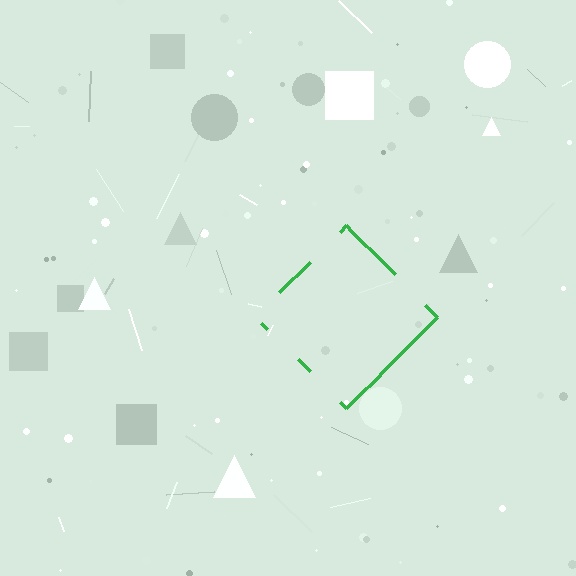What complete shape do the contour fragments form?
The contour fragments form a diamond.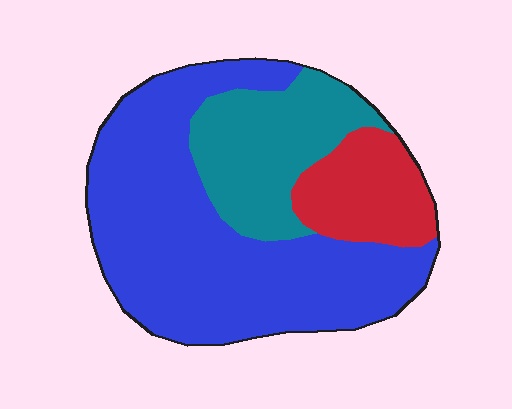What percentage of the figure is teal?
Teal covers about 25% of the figure.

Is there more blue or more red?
Blue.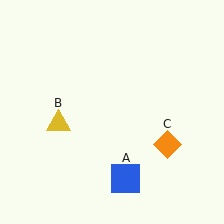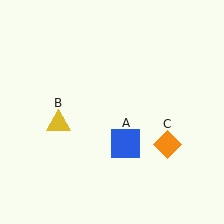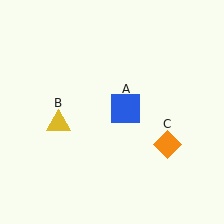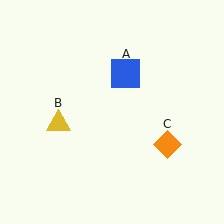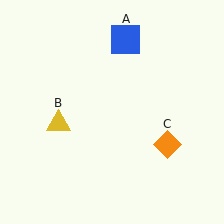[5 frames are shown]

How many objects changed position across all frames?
1 object changed position: blue square (object A).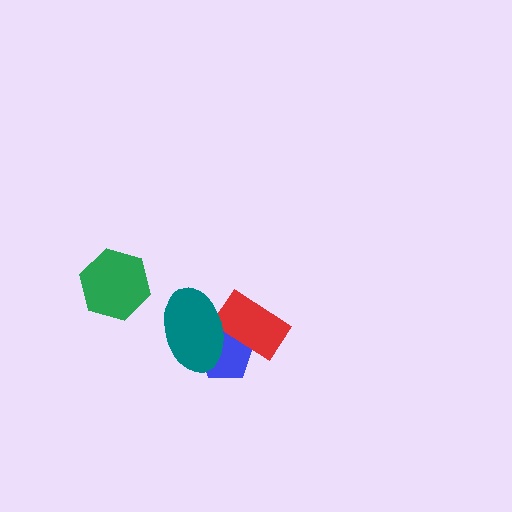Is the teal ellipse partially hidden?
No, no other shape covers it.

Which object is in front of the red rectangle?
The teal ellipse is in front of the red rectangle.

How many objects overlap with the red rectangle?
2 objects overlap with the red rectangle.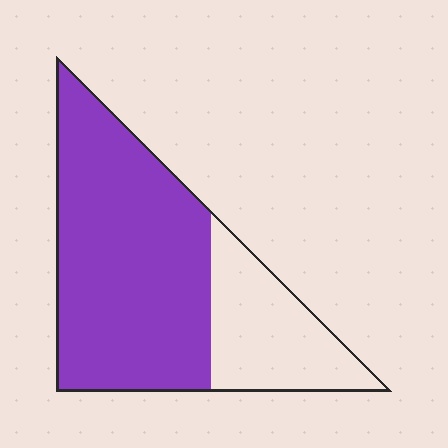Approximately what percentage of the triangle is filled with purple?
Approximately 70%.